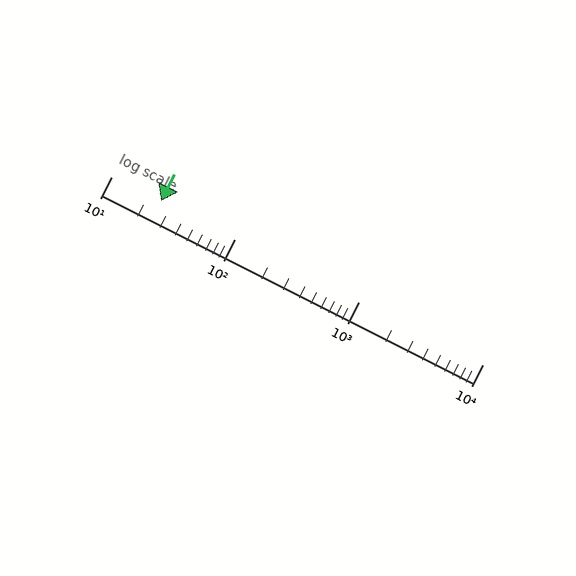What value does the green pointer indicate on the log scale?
The pointer indicates approximately 25.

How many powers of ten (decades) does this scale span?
The scale spans 3 decades, from 10 to 10000.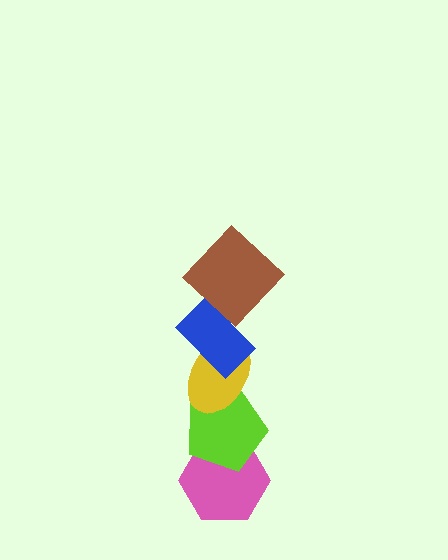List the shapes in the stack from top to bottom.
From top to bottom: the brown diamond, the blue rectangle, the yellow ellipse, the lime pentagon, the pink hexagon.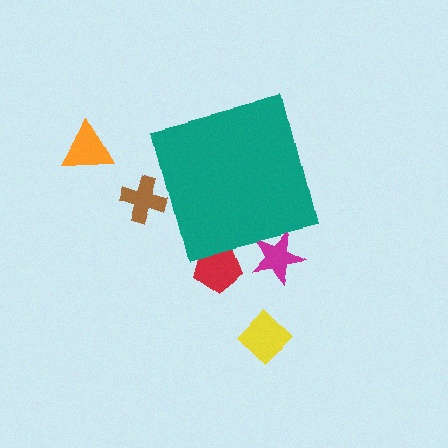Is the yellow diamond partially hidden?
No, the yellow diamond is fully visible.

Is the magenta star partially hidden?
Yes, the magenta star is partially hidden behind the teal square.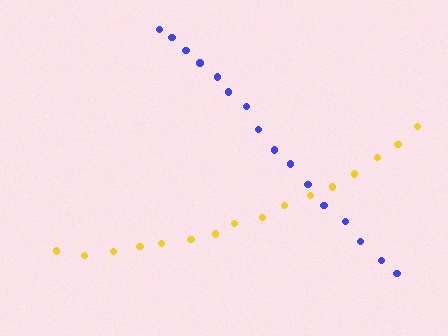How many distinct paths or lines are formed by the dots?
There are 2 distinct paths.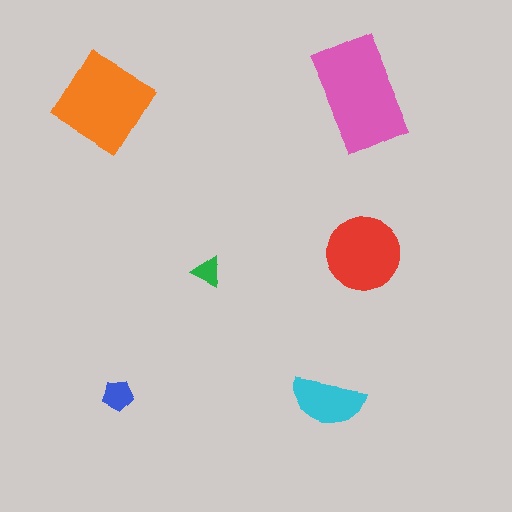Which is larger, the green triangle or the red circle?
The red circle.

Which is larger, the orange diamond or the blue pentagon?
The orange diamond.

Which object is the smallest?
The green triangle.